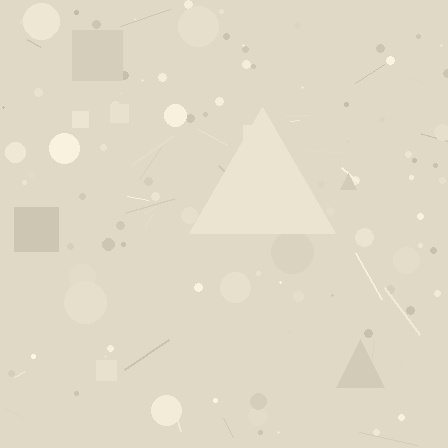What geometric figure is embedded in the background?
A triangle is embedded in the background.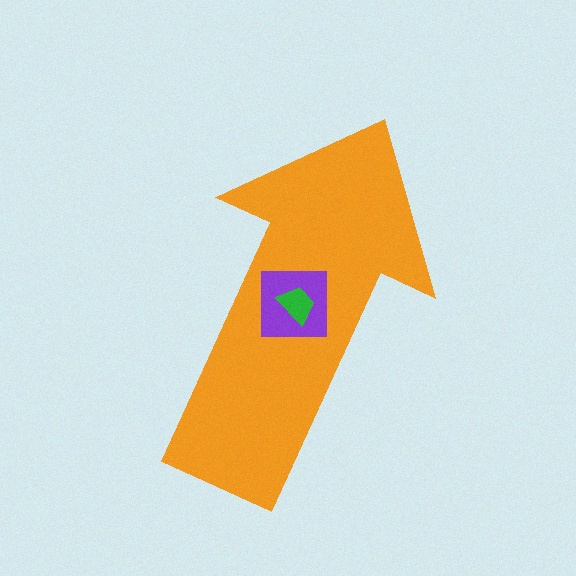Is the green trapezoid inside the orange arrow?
Yes.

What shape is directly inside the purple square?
The green trapezoid.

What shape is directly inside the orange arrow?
The purple square.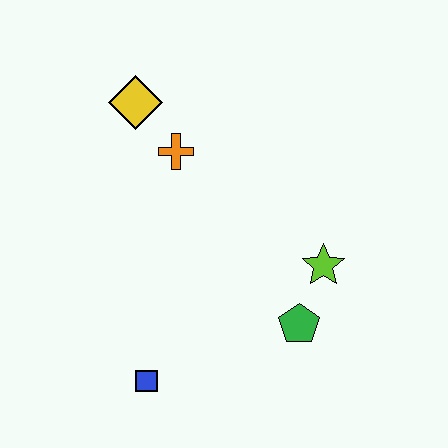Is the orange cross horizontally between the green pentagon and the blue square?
Yes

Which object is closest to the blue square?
The green pentagon is closest to the blue square.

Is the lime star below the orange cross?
Yes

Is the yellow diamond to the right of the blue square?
No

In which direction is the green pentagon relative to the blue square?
The green pentagon is to the right of the blue square.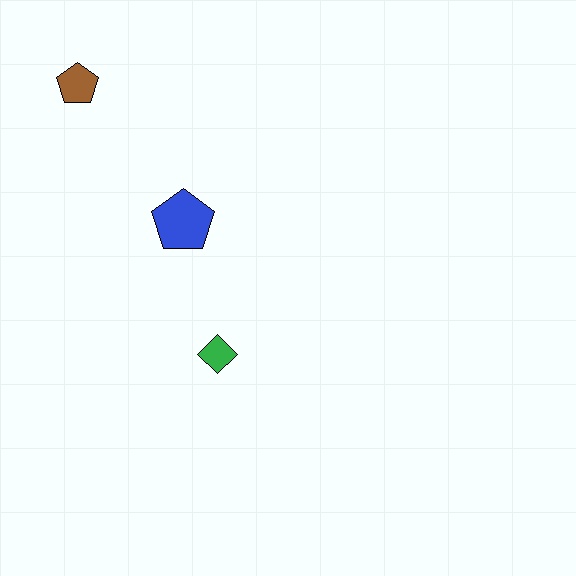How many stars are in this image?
There are no stars.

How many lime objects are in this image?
There are no lime objects.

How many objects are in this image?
There are 3 objects.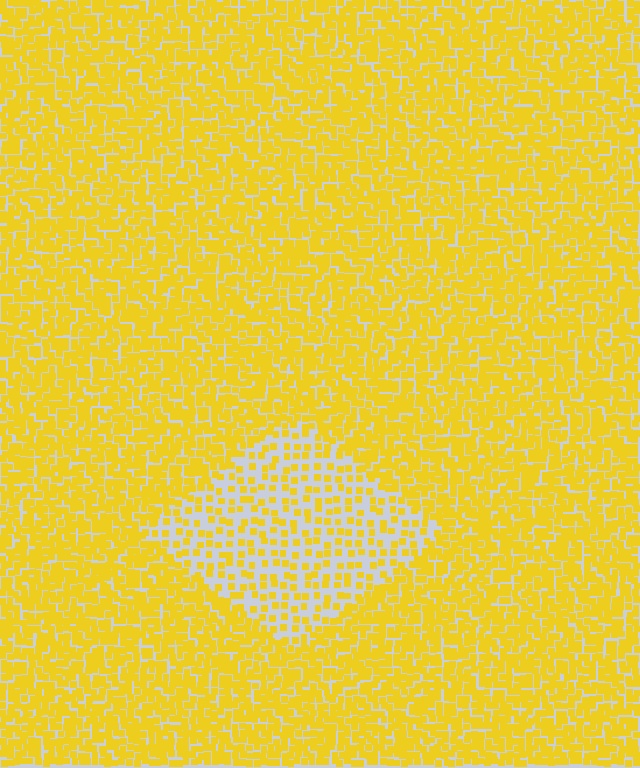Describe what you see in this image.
The image contains small yellow elements arranged at two different densities. A diamond-shaped region is visible where the elements are less densely packed than the surrounding area.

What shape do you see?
I see a diamond.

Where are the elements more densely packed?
The elements are more densely packed outside the diamond boundary.